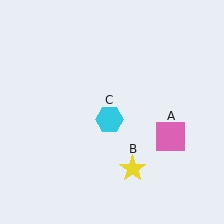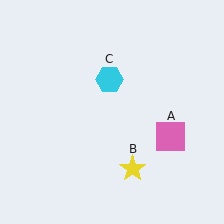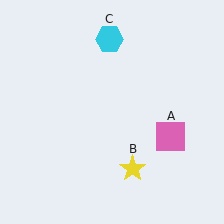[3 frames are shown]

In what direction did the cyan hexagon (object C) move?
The cyan hexagon (object C) moved up.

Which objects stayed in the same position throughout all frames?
Pink square (object A) and yellow star (object B) remained stationary.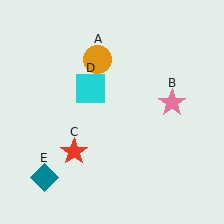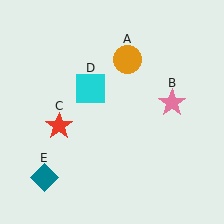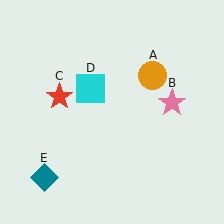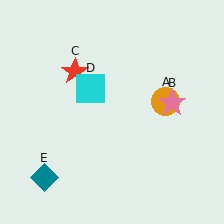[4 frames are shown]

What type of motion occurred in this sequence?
The orange circle (object A), red star (object C) rotated clockwise around the center of the scene.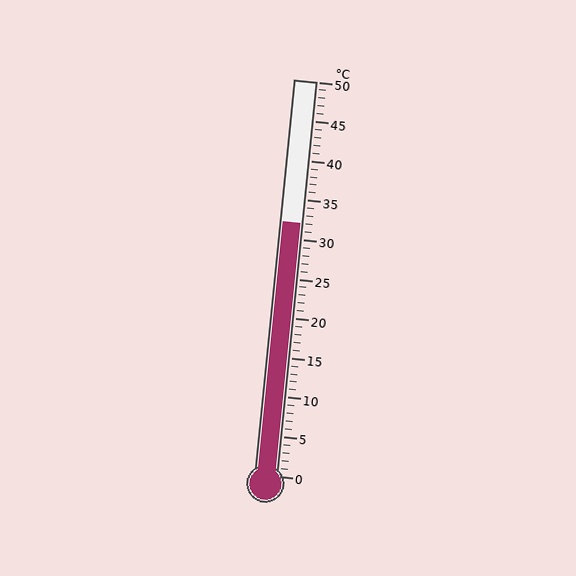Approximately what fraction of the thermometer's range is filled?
The thermometer is filled to approximately 65% of its range.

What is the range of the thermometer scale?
The thermometer scale ranges from 0°C to 50°C.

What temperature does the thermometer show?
The thermometer shows approximately 32°C.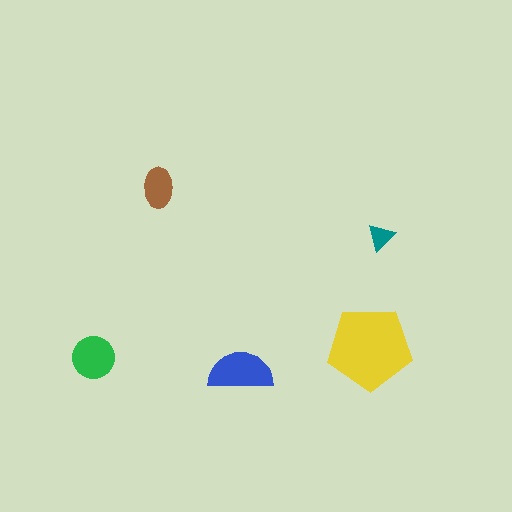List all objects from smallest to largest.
The teal triangle, the brown ellipse, the green circle, the blue semicircle, the yellow pentagon.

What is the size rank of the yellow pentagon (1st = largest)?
1st.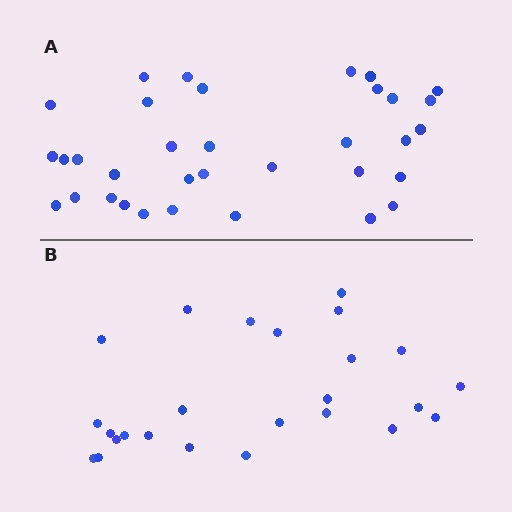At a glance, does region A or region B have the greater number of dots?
Region A (the top region) has more dots.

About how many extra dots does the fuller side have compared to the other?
Region A has roughly 8 or so more dots than region B.